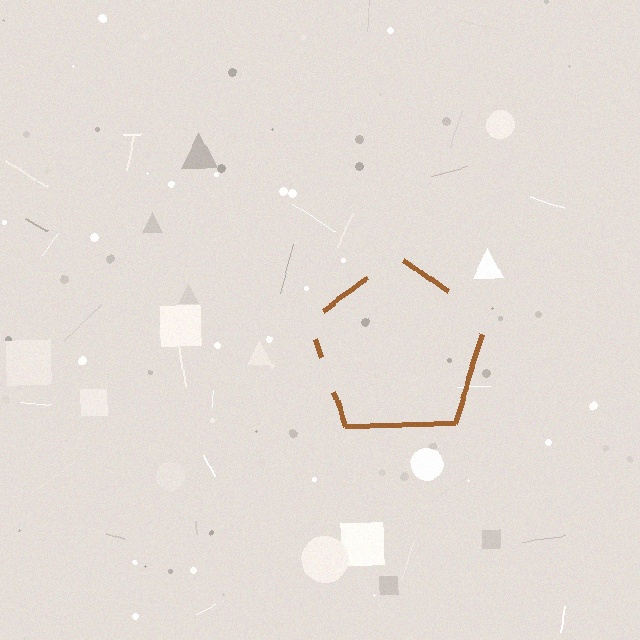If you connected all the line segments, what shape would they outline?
They would outline a pentagon.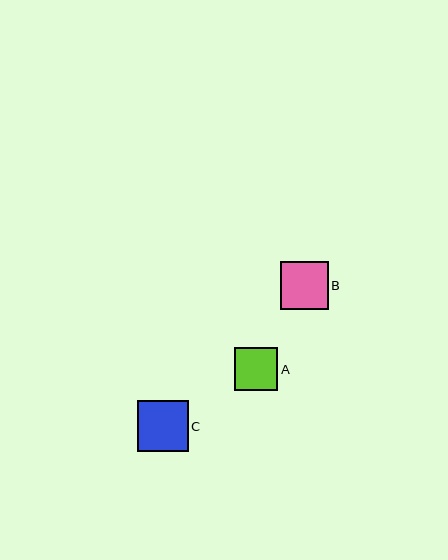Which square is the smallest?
Square A is the smallest with a size of approximately 43 pixels.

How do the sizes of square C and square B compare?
Square C and square B are approximately the same size.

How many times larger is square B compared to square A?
Square B is approximately 1.1 times the size of square A.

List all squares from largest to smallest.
From largest to smallest: C, B, A.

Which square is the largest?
Square C is the largest with a size of approximately 51 pixels.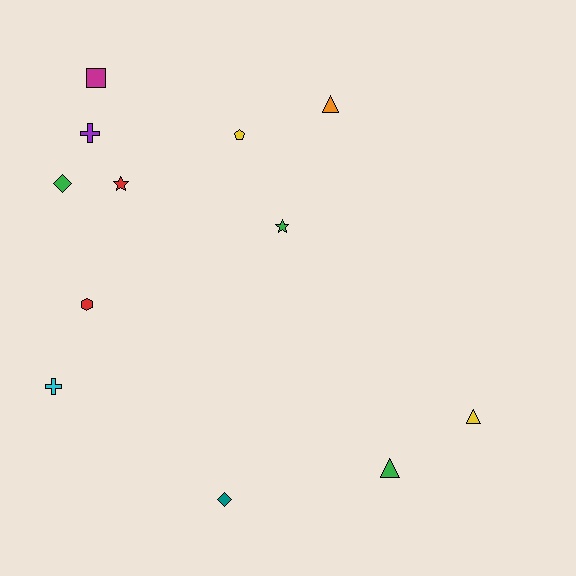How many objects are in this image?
There are 12 objects.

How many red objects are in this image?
There are 2 red objects.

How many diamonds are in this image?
There are 2 diamonds.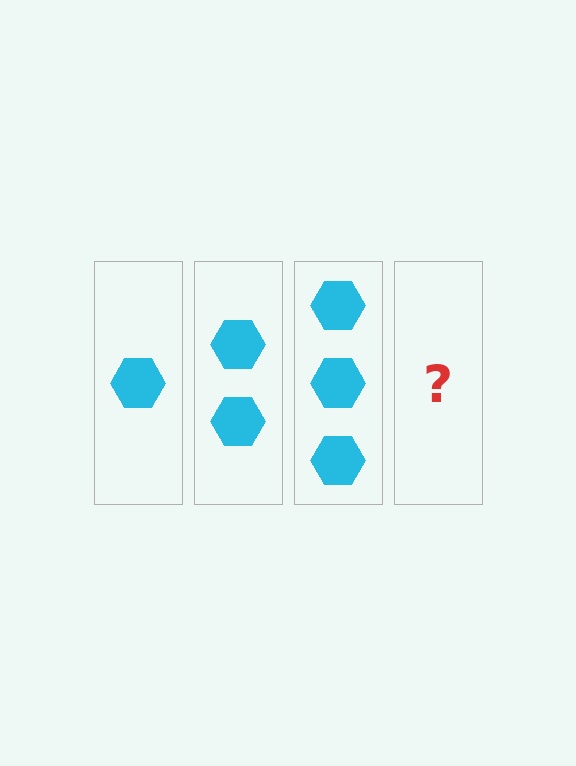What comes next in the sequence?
The next element should be 4 hexagons.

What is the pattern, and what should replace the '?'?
The pattern is that each step adds one more hexagon. The '?' should be 4 hexagons.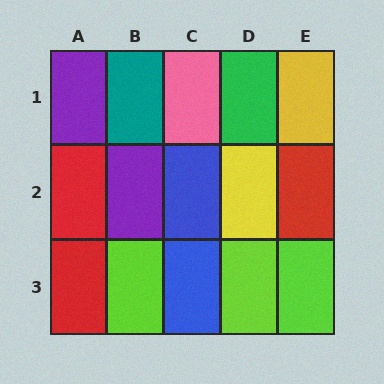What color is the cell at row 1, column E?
Yellow.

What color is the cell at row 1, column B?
Teal.